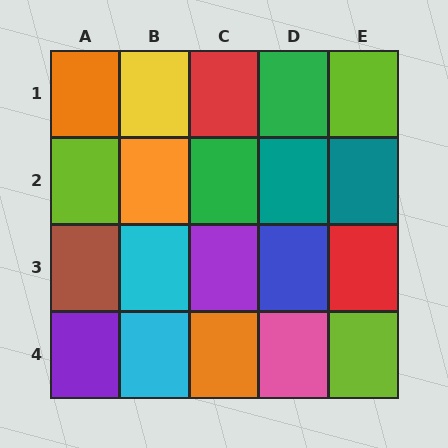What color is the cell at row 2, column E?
Teal.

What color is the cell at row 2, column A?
Lime.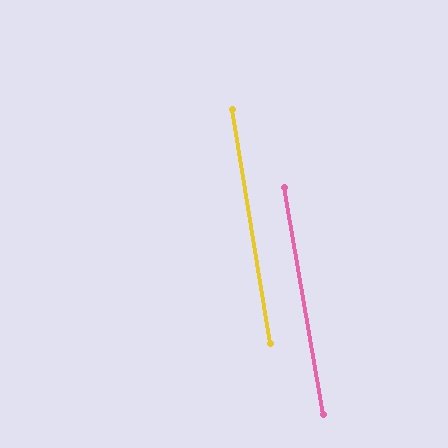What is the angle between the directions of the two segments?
Approximately 1 degree.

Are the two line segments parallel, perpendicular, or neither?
Parallel — their directions differ by only 0.8°.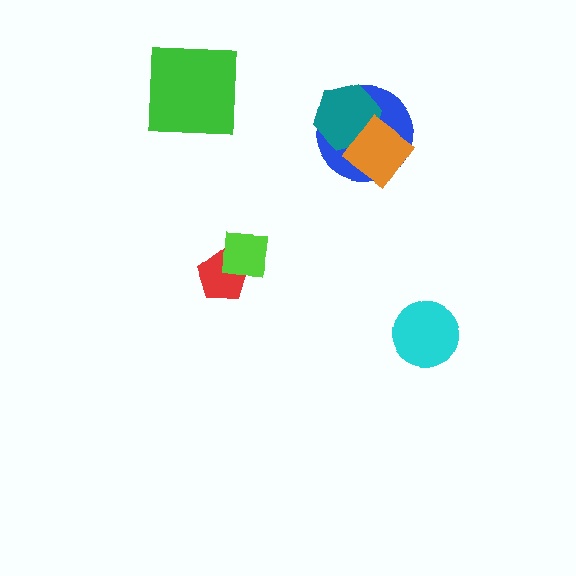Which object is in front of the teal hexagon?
The orange diamond is in front of the teal hexagon.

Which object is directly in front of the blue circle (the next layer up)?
The teal hexagon is directly in front of the blue circle.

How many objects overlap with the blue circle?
2 objects overlap with the blue circle.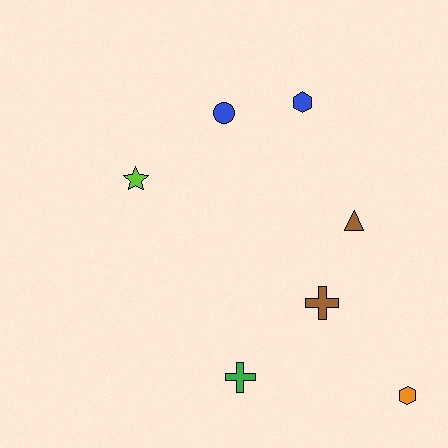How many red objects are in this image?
There are no red objects.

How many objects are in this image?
There are 7 objects.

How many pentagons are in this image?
There are no pentagons.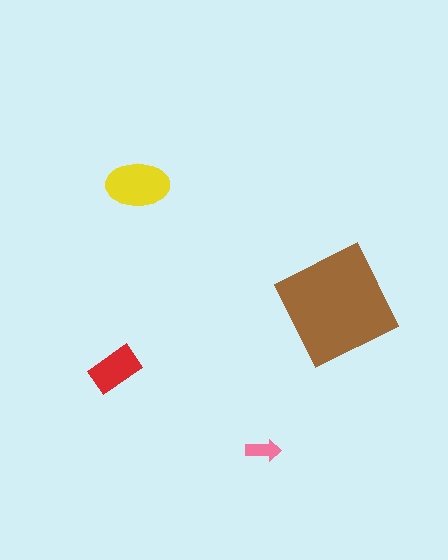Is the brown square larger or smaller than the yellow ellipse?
Larger.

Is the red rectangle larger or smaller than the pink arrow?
Larger.